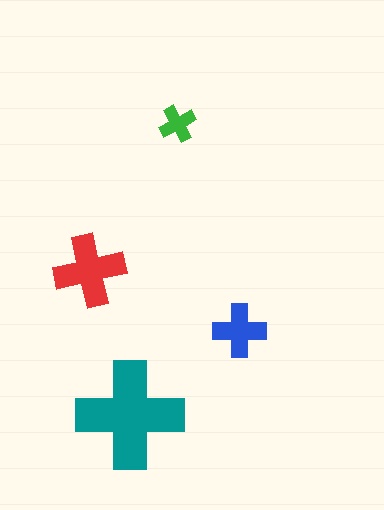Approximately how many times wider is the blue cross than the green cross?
About 1.5 times wider.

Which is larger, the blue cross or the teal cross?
The teal one.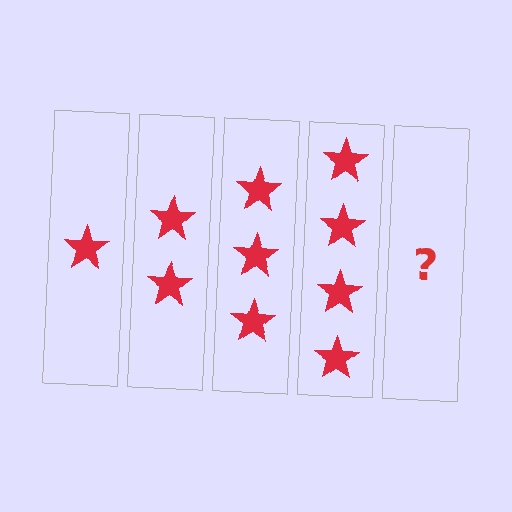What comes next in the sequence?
The next element should be 5 stars.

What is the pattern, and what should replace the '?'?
The pattern is that each step adds one more star. The '?' should be 5 stars.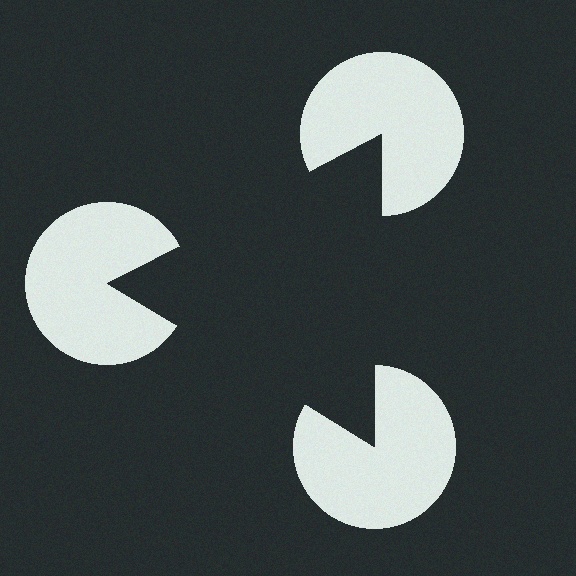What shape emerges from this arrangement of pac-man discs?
An illusory triangle — its edges are inferred from the aligned wedge cuts in the pac-man discs, not physically drawn.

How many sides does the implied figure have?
3 sides.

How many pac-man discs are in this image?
There are 3 — one at each vertex of the illusory triangle.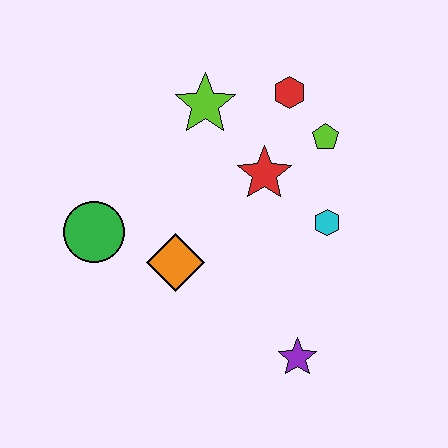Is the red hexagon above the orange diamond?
Yes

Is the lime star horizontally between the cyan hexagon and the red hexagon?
No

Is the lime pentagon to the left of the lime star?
No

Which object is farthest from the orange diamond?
The red hexagon is farthest from the orange diamond.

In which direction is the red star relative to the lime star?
The red star is below the lime star.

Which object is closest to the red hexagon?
The lime pentagon is closest to the red hexagon.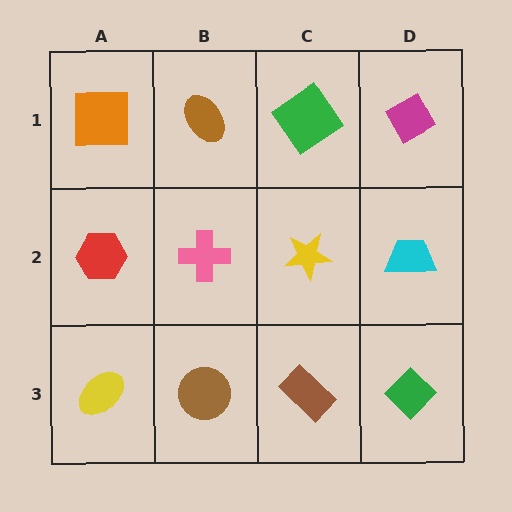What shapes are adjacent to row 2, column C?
A green diamond (row 1, column C), a brown rectangle (row 3, column C), a pink cross (row 2, column B), a cyan trapezoid (row 2, column D).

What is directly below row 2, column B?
A brown circle.